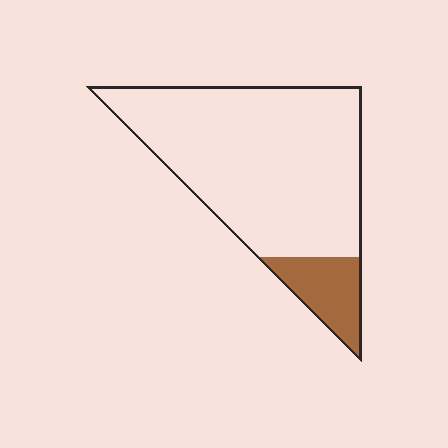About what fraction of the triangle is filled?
About one eighth (1/8).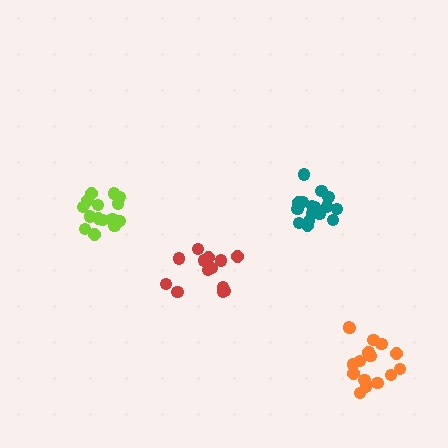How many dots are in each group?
Group 1: 16 dots, Group 2: 13 dots, Group 3: 17 dots, Group 4: 16 dots (62 total).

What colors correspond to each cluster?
The clusters are colored: teal, red, orange, lime.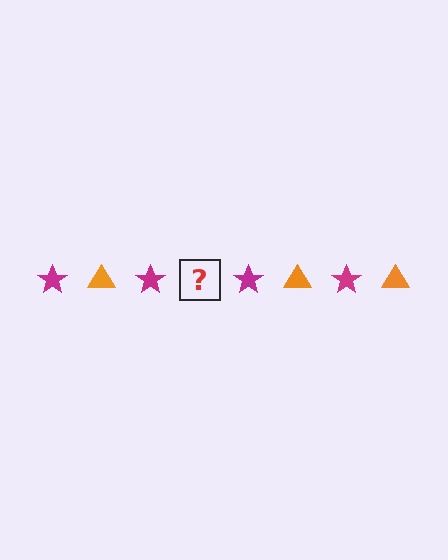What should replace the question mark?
The question mark should be replaced with an orange triangle.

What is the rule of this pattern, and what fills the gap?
The rule is that the pattern alternates between magenta star and orange triangle. The gap should be filled with an orange triangle.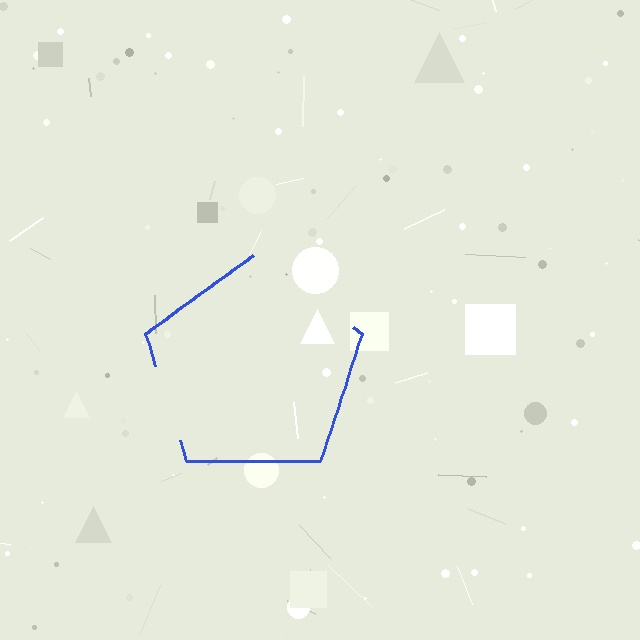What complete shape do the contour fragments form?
The contour fragments form a pentagon.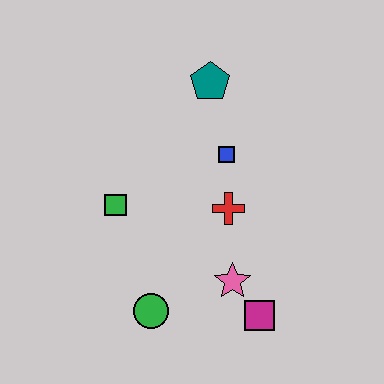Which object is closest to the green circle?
The pink star is closest to the green circle.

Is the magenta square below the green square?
Yes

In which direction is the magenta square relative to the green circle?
The magenta square is to the right of the green circle.